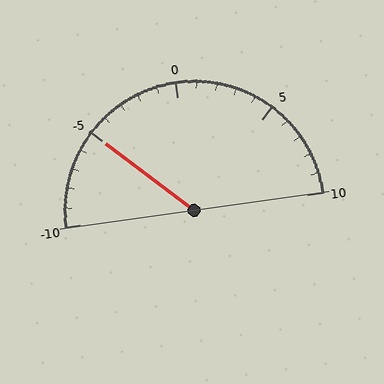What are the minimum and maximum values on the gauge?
The gauge ranges from -10 to 10.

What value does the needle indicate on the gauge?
The needle indicates approximately -5.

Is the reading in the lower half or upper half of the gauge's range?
The reading is in the lower half of the range (-10 to 10).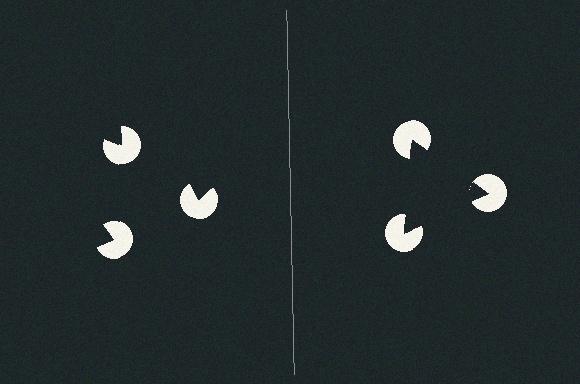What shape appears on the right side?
An illusory triangle.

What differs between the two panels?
The pac-man discs are positioned identically on both sides; only the wedge orientations differ. On the right they align to a triangle; on the left they are misaligned.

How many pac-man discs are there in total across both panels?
6 — 3 on each side.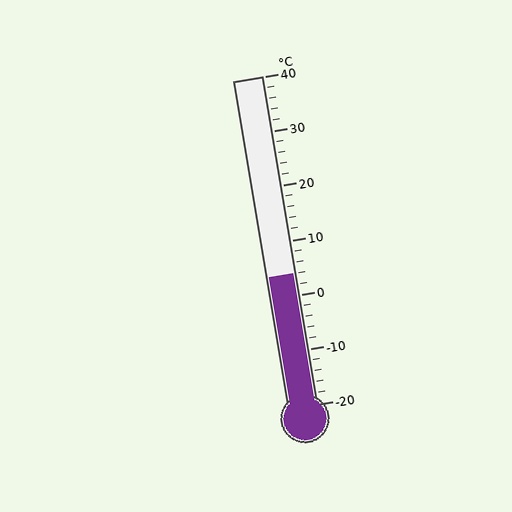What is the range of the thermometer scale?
The thermometer scale ranges from -20°C to 40°C.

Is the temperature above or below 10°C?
The temperature is below 10°C.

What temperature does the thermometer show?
The thermometer shows approximately 4°C.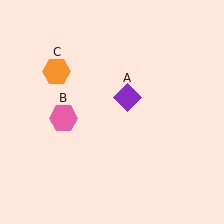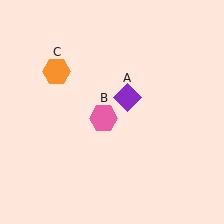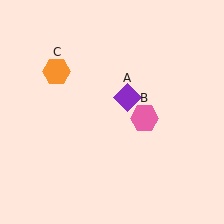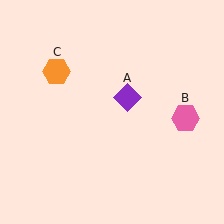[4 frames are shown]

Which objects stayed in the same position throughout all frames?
Purple diamond (object A) and orange hexagon (object C) remained stationary.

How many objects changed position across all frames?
1 object changed position: pink hexagon (object B).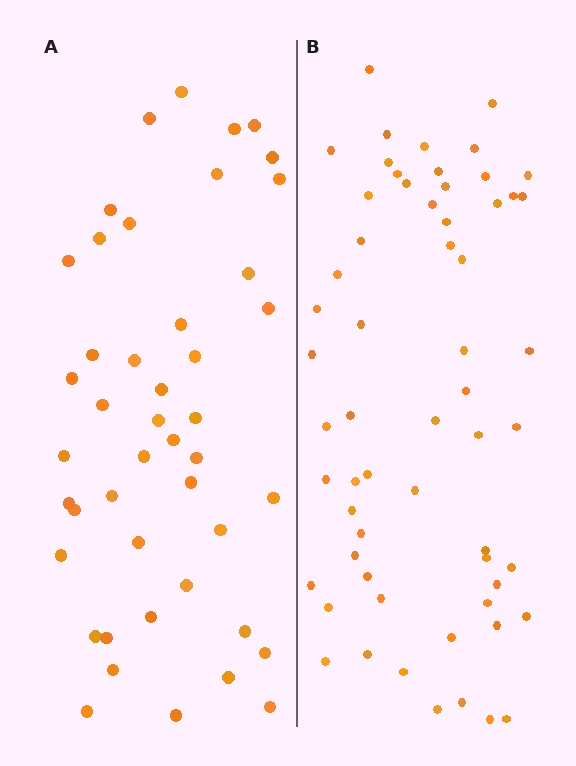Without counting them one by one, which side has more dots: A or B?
Region B (the right region) has more dots.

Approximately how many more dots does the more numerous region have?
Region B has approximately 15 more dots than region A.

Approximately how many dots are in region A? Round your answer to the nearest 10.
About 40 dots. (The exact count is 45, which rounds to 40.)